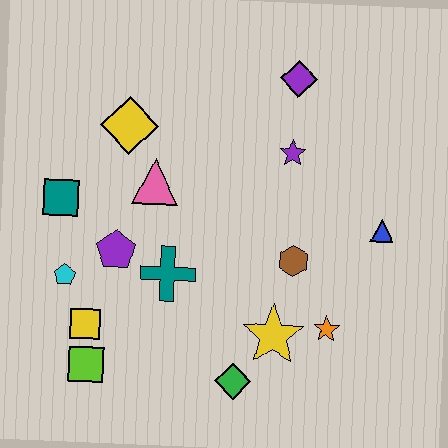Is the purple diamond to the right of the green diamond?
Yes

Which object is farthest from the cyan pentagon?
The blue triangle is farthest from the cyan pentagon.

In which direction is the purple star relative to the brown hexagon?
The purple star is above the brown hexagon.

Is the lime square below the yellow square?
Yes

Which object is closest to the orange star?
The yellow star is closest to the orange star.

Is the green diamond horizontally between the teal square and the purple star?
Yes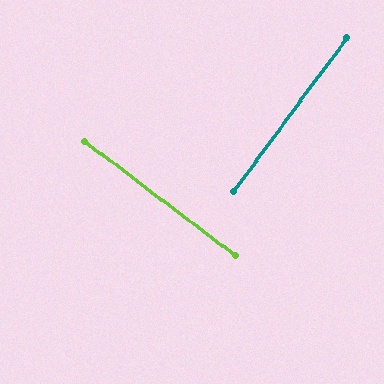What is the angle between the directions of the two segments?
Approximately 89 degrees.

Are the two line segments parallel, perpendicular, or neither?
Perpendicular — they meet at approximately 89°.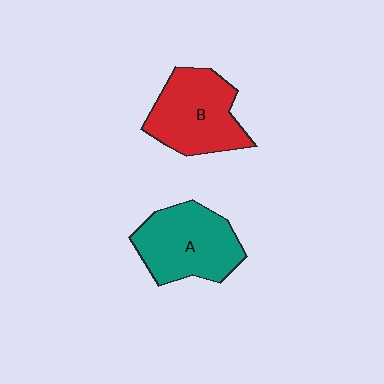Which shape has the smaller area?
Shape B (red).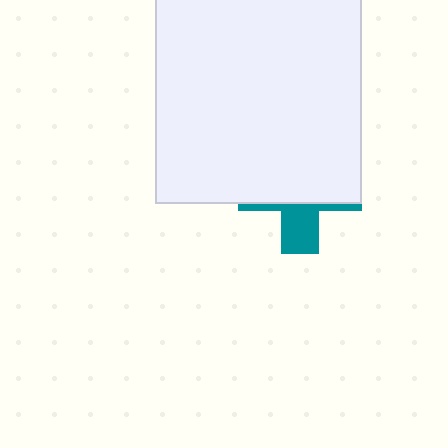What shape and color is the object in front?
The object in front is a white square.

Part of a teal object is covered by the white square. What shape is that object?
It is a cross.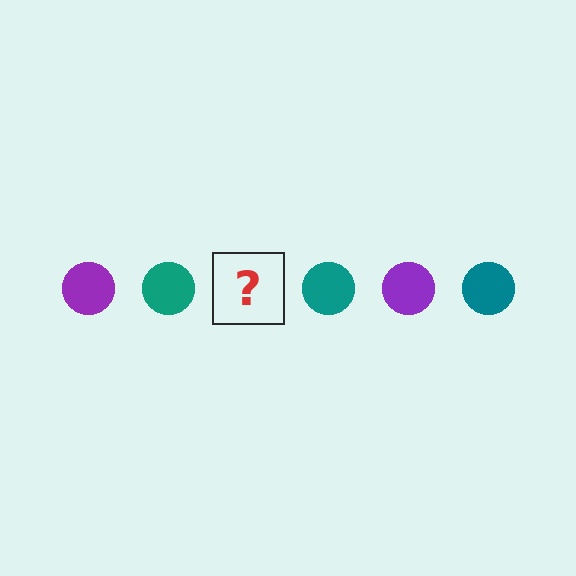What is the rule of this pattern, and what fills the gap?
The rule is that the pattern cycles through purple, teal circles. The gap should be filled with a purple circle.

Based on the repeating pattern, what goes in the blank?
The blank should be a purple circle.